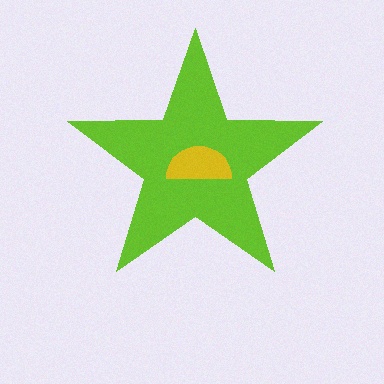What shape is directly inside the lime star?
The yellow semicircle.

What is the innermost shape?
The yellow semicircle.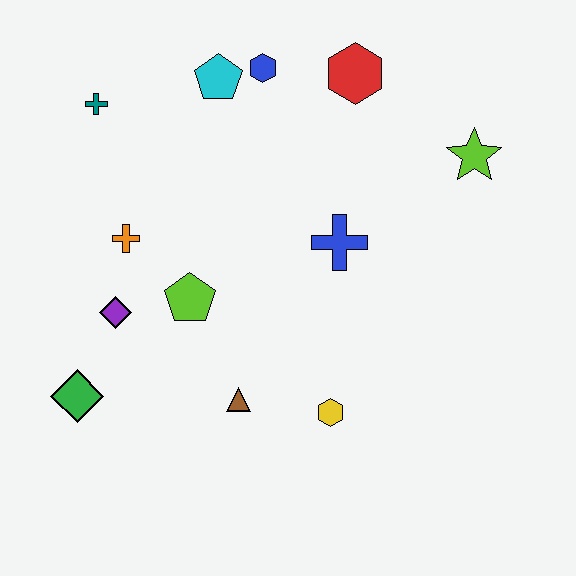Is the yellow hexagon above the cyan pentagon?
No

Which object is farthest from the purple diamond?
The lime star is farthest from the purple diamond.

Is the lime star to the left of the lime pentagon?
No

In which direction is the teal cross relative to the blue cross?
The teal cross is to the left of the blue cross.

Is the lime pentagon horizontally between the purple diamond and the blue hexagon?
Yes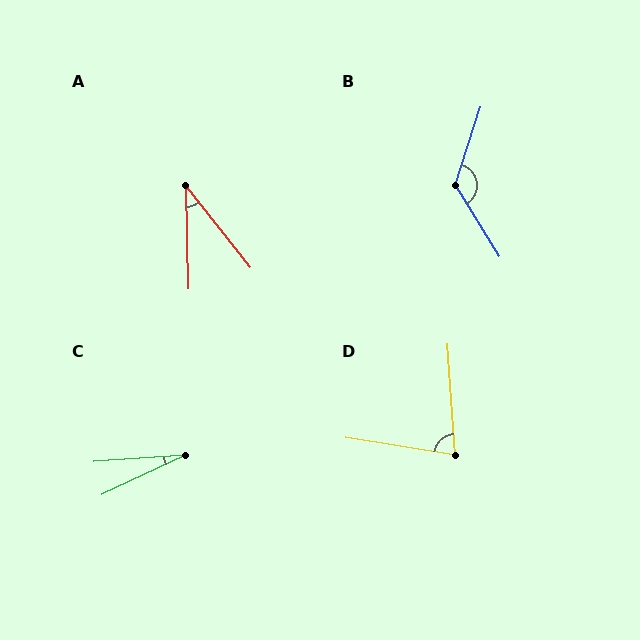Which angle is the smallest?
C, at approximately 21 degrees.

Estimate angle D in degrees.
Approximately 77 degrees.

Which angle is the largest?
B, at approximately 131 degrees.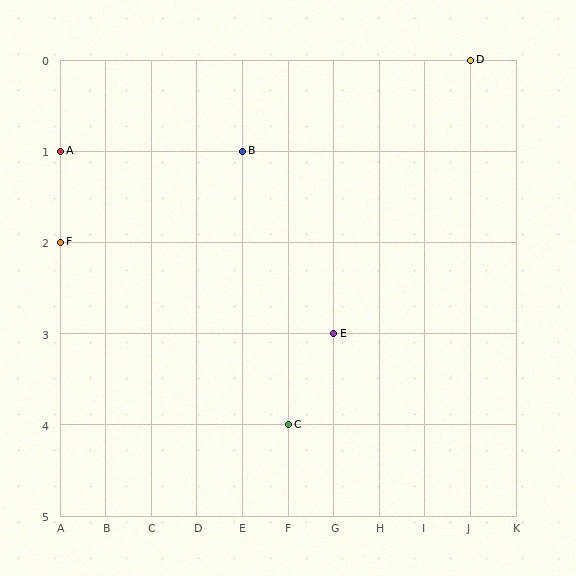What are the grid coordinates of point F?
Point F is at grid coordinates (A, 2).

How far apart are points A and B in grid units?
Points A and B are 4 columns apart.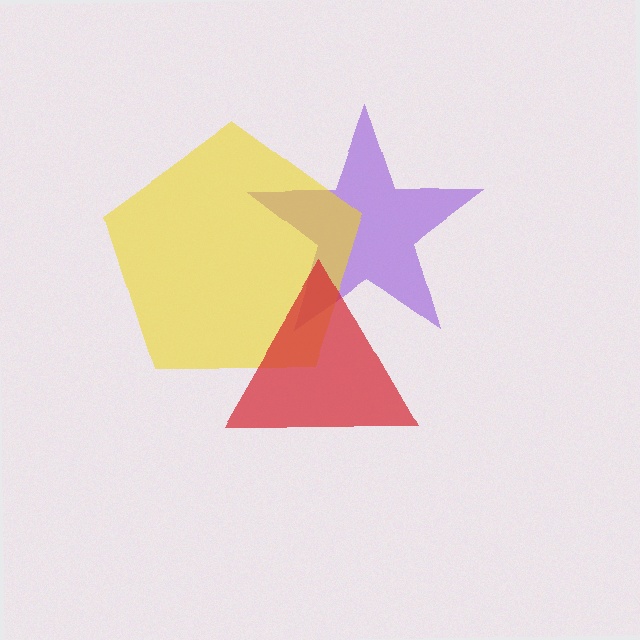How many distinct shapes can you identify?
There are 3 distinct shapes: a purple star, a yellow pentagon, a red triangle.